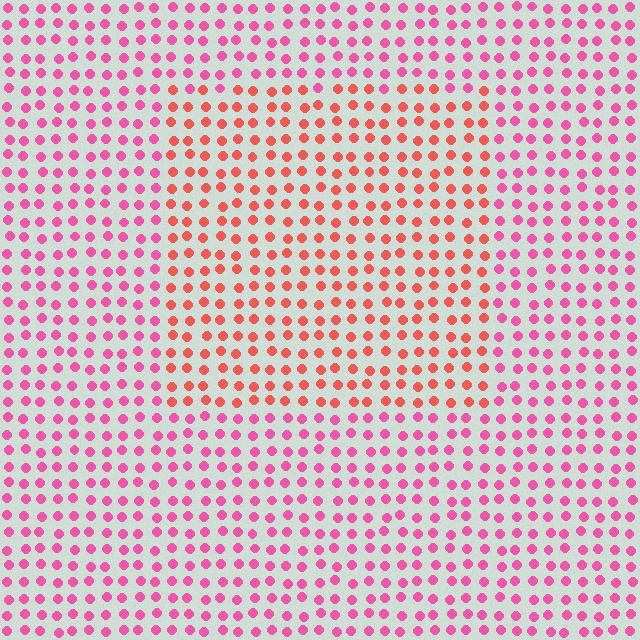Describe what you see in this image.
The image is filled with small pink elements in a uniform arrangement. A rectangle-shaped region is visible where the elements are tinted to a slightly different hue, forming a subtle color boundary.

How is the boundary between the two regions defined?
The boundary is defined purely by a slight shift in hue (about 35 degrees). Spacing, size, and orientation are identical on both sides.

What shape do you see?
I see a rectangle.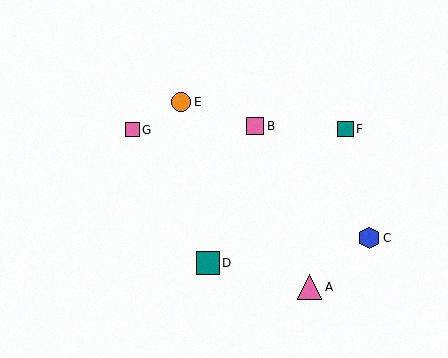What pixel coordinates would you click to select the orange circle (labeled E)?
Click at (181, 102) to select the orange circle E.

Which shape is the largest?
The pink triangle (labeled A) is the largest.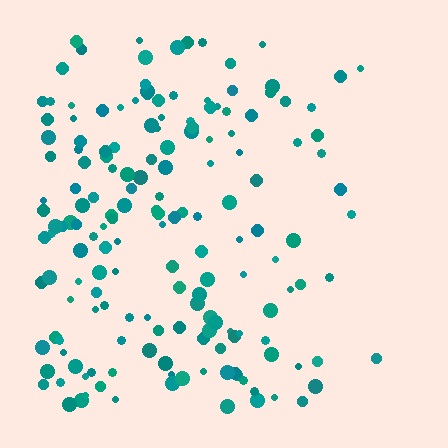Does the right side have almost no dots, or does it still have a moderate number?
Still a moderate number, just noticeably fewer than the left.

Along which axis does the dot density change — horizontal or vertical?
Horizontal.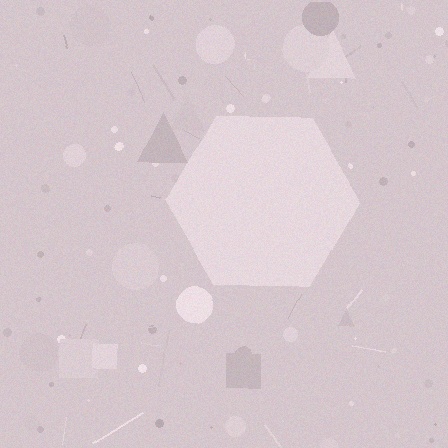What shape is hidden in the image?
A hexagon is hidden in the image.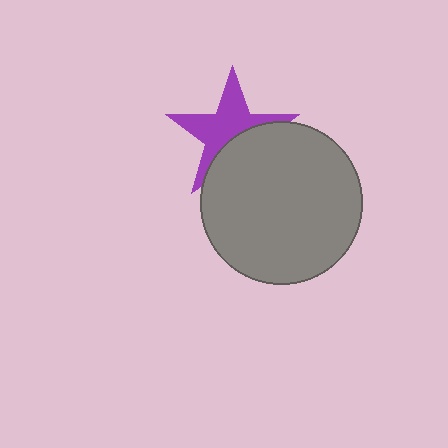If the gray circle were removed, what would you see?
You would see the complete purple star.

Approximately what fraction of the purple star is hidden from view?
Roughly 41% of the purple star is hidden behind the gray circle.